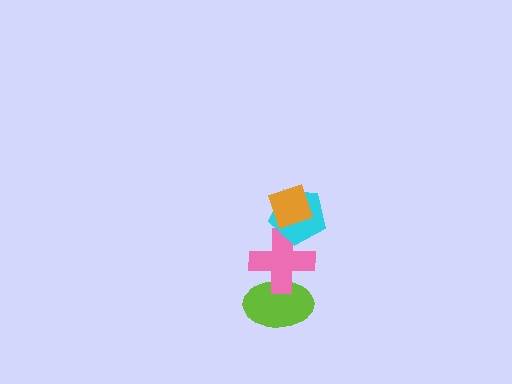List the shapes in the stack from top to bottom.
From top to bottom: the orange diamond, the cyan pentagon, the pink cross, the lime ellipse.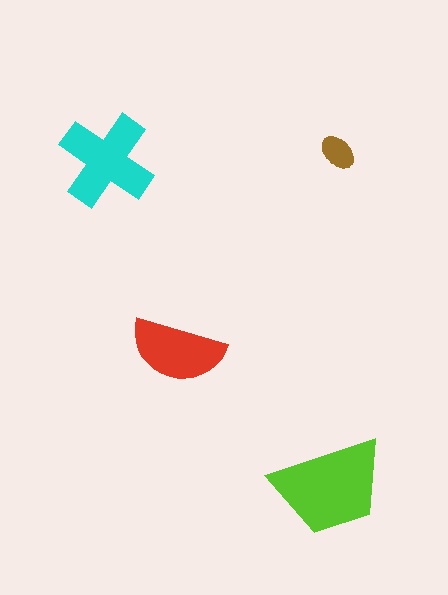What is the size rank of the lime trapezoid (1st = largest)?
1st.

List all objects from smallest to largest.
The brown ellipse, the red semicircle, the cyan cross, the lime trapezoid.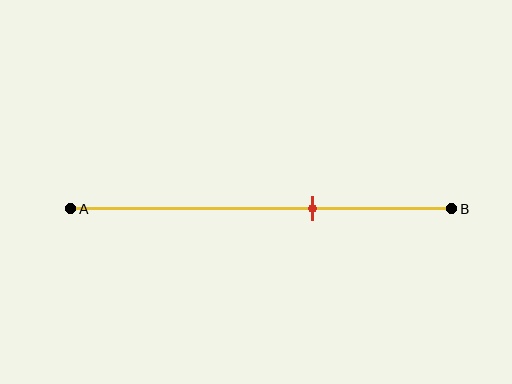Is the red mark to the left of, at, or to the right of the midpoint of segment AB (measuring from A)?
The red mark is to the right of the midpoint of segment AB.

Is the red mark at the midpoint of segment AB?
No, the mark is at about 65% from A, not at the 50% midpoint.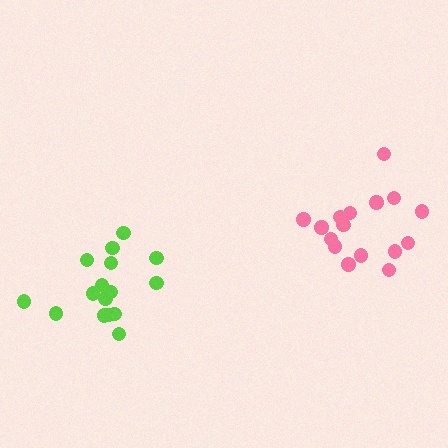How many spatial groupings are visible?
There are 2 spatial groupings.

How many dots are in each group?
Group 1: 16 dots, Group 2: 16 dots (32 total).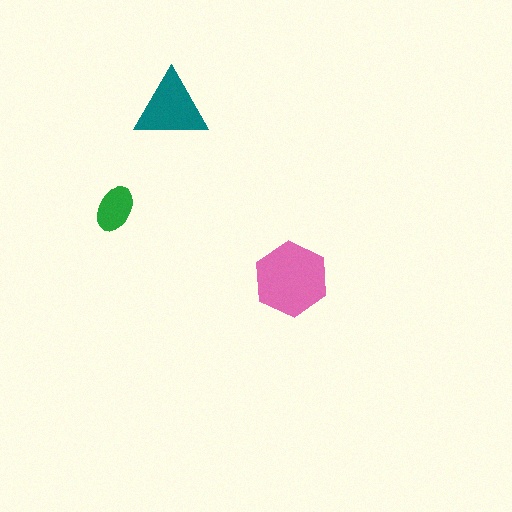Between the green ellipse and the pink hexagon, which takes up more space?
The pink hexagon.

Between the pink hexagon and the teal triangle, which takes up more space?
The pink hexagon.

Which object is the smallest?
The green ellipse.